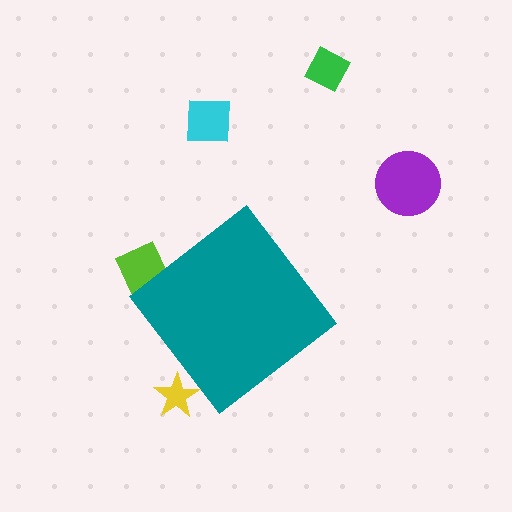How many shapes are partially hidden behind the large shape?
2 shapes are partially hidden.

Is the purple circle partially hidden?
No, the purple circle is fully visible.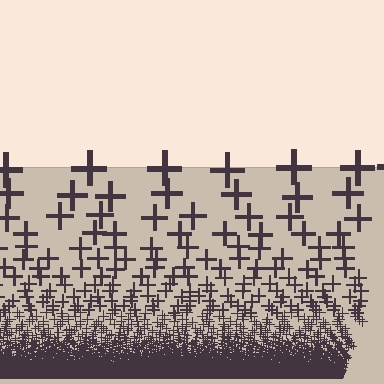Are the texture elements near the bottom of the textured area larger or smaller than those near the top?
Smaller. The gradient is inverted — elements near the bottom are smaller and denser.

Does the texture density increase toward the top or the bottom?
Density increases toward the bottom.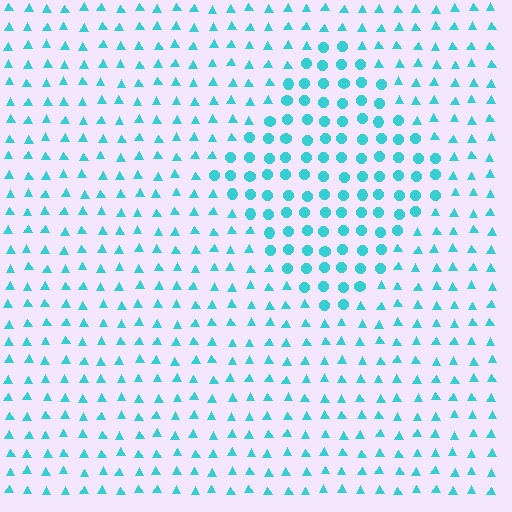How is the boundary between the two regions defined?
The boundary is defined by a change in element shape: circles inside vs. triangles outside. All elements share the same color and spacing.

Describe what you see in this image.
The image is filled with small cyan elements arranged in a uniform grid. A diamond-shaped region contains circles, while the surrounding area contains triangles. The boundary is defined purely by the change in element shape.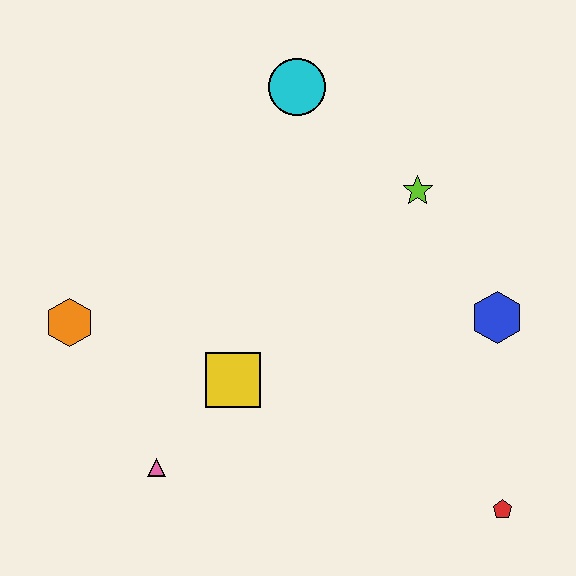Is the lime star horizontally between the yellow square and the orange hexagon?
No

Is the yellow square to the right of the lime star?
No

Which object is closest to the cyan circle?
The lime star is closest to the cyan circle.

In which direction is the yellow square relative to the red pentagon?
The yellow square is to the left of the red pentagon.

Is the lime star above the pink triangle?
Yes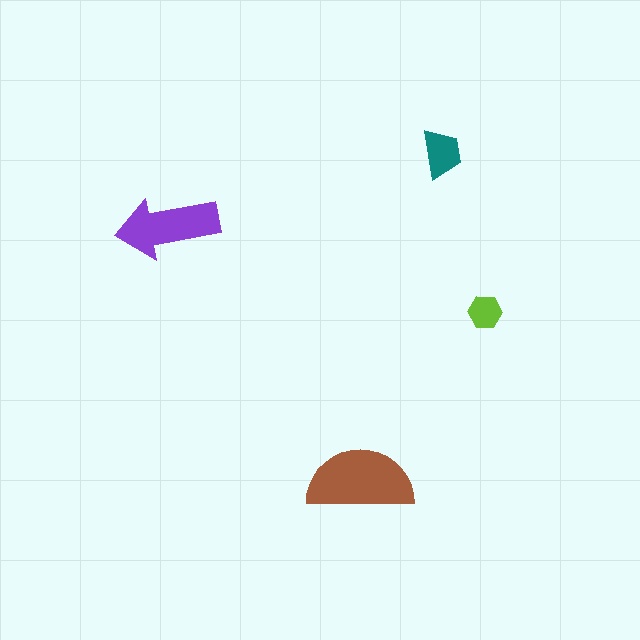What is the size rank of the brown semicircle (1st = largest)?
1st.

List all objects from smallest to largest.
The lime hexagon, the teal trapezoid, the purple arrow, the brown semicircle.